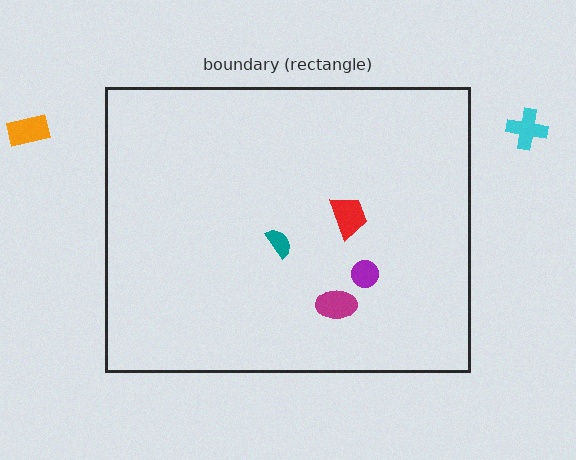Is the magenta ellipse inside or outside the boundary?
Inside.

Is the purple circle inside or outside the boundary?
Inside.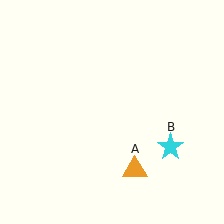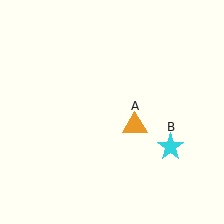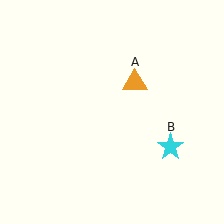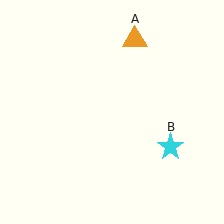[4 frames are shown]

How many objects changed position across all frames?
1 object changed position: orange triangle (object A).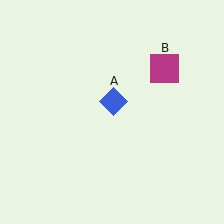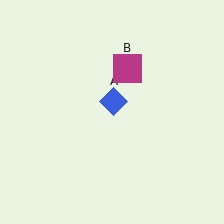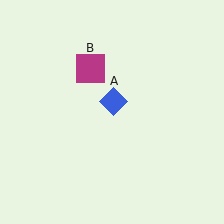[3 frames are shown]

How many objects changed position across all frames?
1 object changed position: magenta square (object B).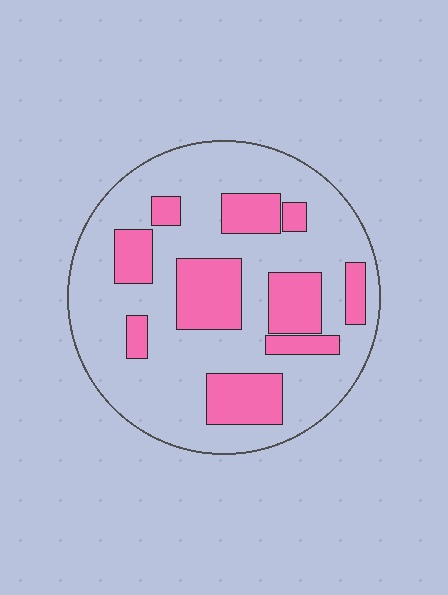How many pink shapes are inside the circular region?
10.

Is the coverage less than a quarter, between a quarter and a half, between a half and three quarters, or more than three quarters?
Between a quarter and a half.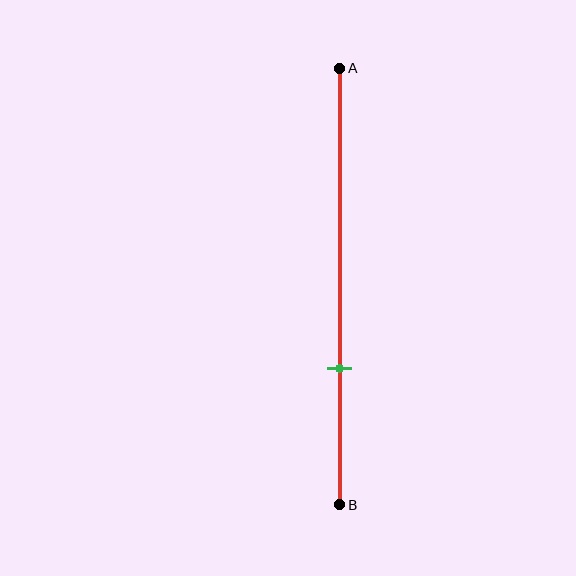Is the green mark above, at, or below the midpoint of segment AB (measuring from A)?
The green mark is below the midpoint of segment AB.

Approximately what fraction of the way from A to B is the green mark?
The green mark is approximately 70% of the way from A to B.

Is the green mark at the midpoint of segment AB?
No, the mark is at about 70% from A, not at the 50% midpoint.